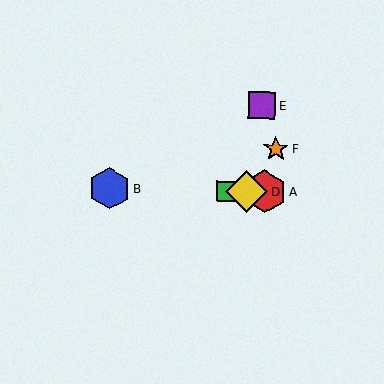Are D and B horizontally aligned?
Yes, both are at y≈191.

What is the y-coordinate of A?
Object A is at y≈192.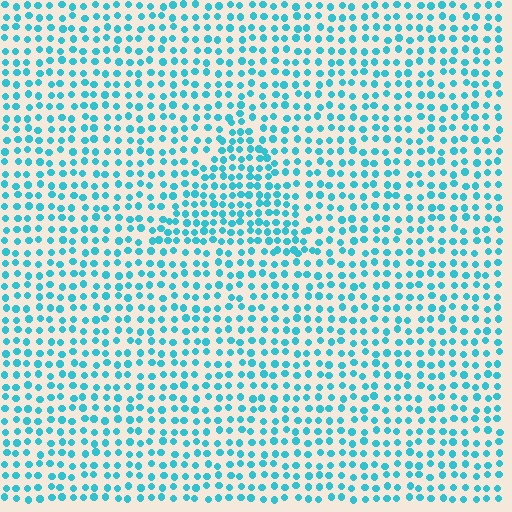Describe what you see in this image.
The image contains small cyan elements arranged at two different densities. A triangle-shaped region is visible where the elements are more densely packed than the surrounding area.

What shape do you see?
I see a triangle.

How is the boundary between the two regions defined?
The boundary is defined by a change in element density (approximately 1.5x ratio). All elements are the same color, size, and shape.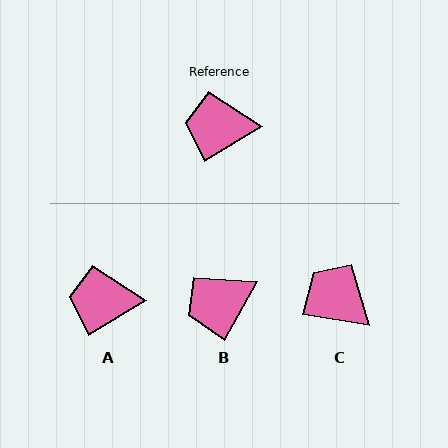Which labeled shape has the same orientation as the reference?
A.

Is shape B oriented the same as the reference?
No, it is off by about 29 degrees.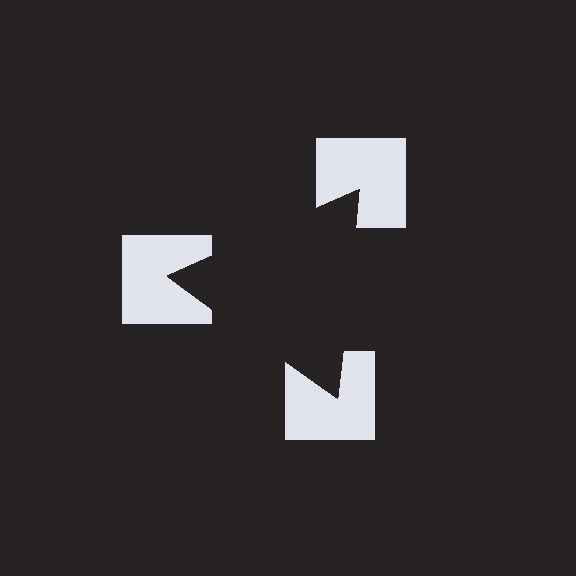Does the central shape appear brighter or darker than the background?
It typically appears slightly darker than the background, even though no actual brightness change is drawn.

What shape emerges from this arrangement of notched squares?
An illusory triangle — its edges are inferred from the aligned wedge cuts in the notched squares, not physically drawn.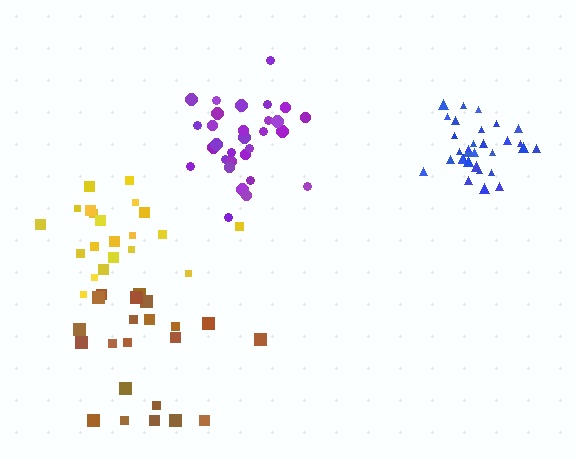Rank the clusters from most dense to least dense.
blue, purple, yellow, brown.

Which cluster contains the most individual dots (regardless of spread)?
Blue (32).